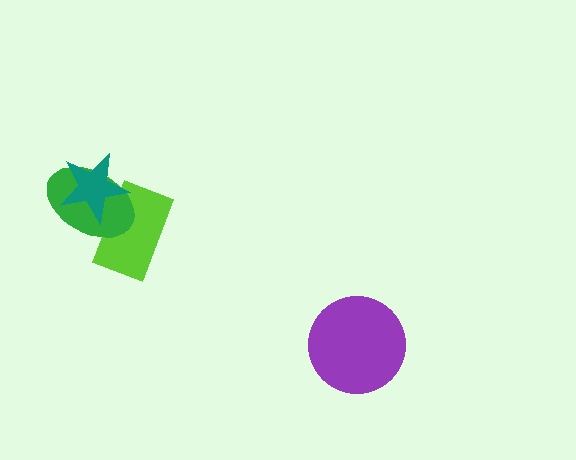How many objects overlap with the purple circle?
0 objects overlap with the purple circle.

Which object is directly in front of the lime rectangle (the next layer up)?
The green ellipse is directly in front of the lime rectangle.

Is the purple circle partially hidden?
No, no other shape covers it.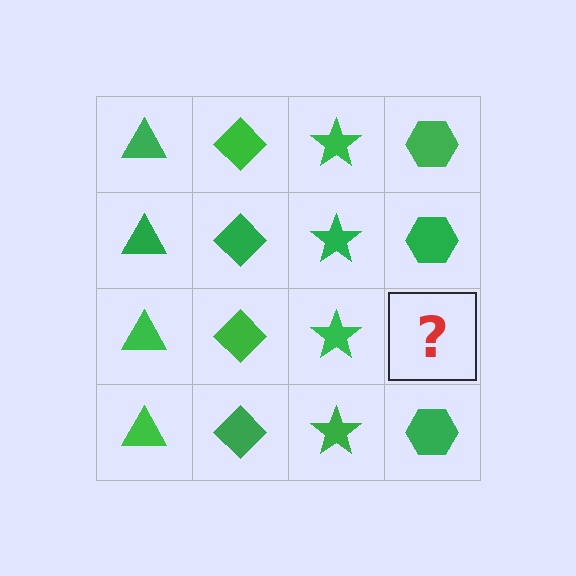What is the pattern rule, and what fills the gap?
The rule is that each column has a consistent shape. The gap should be filled with a green hexagon.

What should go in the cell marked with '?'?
The missing cell should contain a green hexagon.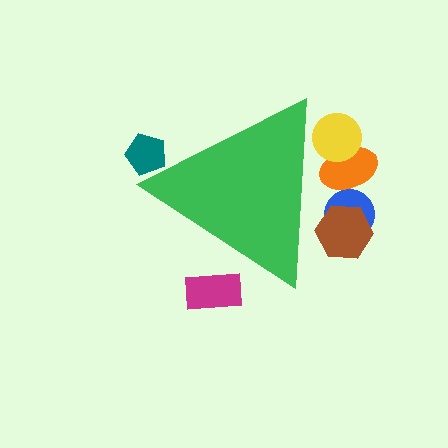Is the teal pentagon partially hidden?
Yes, the teal pentagon is partially hidden behind the green triangle.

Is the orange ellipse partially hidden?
Yes, the orange ellipse is partially hidden behind the green triangle.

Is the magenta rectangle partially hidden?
Yes, the magenta rectangle is partially hidden behind the green triangle.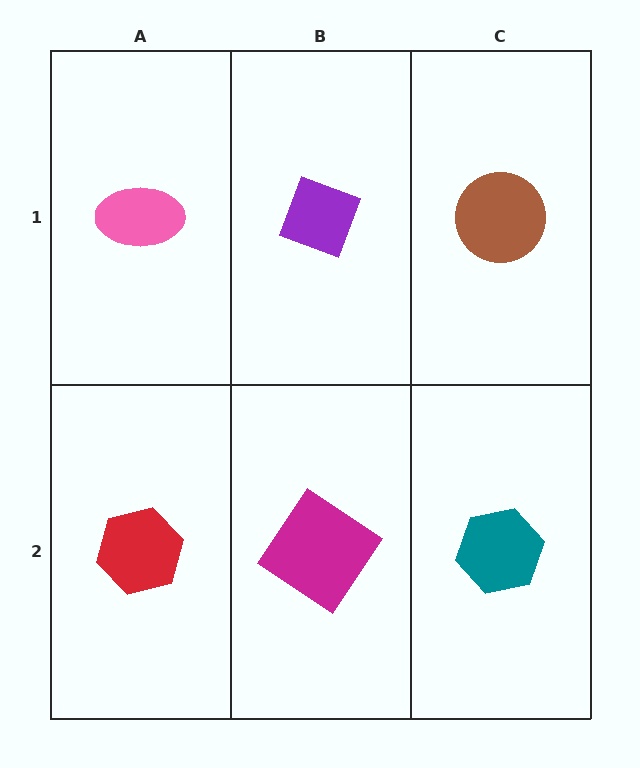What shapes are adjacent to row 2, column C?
A brown circle (row 1, column C), a magenta diamond (row 2, column B).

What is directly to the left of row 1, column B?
A pink ellipse.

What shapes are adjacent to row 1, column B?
A magenta diamond (row 2, column B), a pink ellipse (row 1, column A), a brown circle (row 1, column C).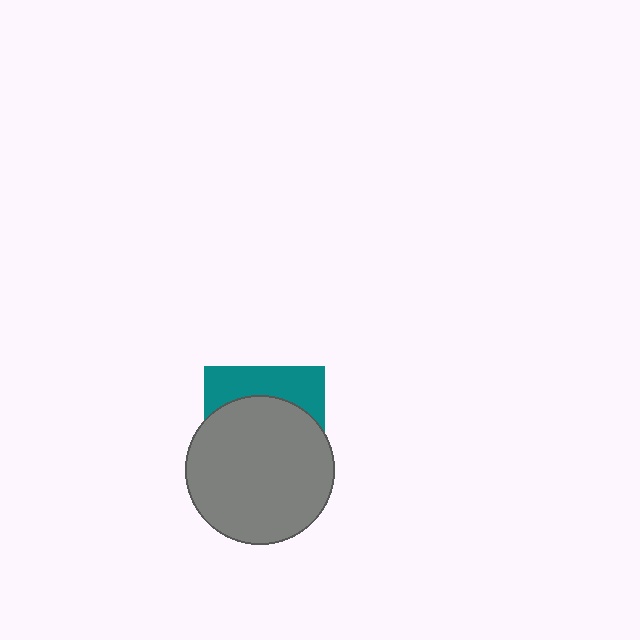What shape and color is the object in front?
The object in front is a gray circle.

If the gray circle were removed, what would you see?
You would see the complete teal square.